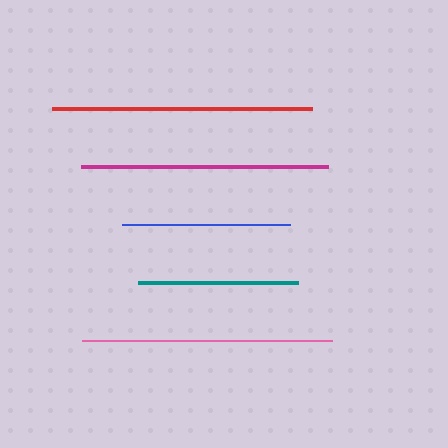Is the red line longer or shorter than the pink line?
The red line is longer than the pink line.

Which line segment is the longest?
The red line is the longest at approximately 261 pixels.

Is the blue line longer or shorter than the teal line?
The blue line is longer than the teal line.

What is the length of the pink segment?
The pink segment is approximately 249 pixels long.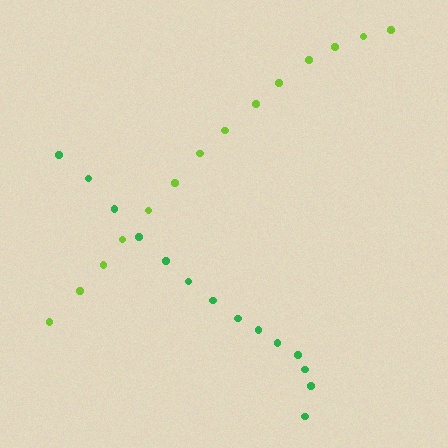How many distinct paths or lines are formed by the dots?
There are 2 distinct paths.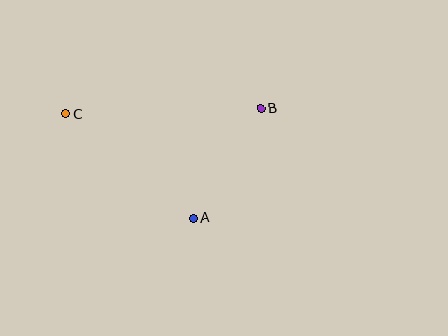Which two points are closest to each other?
Points A and B are closest to each other.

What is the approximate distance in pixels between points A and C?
The distance between A and C is approximately 165 pixels.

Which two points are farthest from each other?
Points B and C are farthest from each other.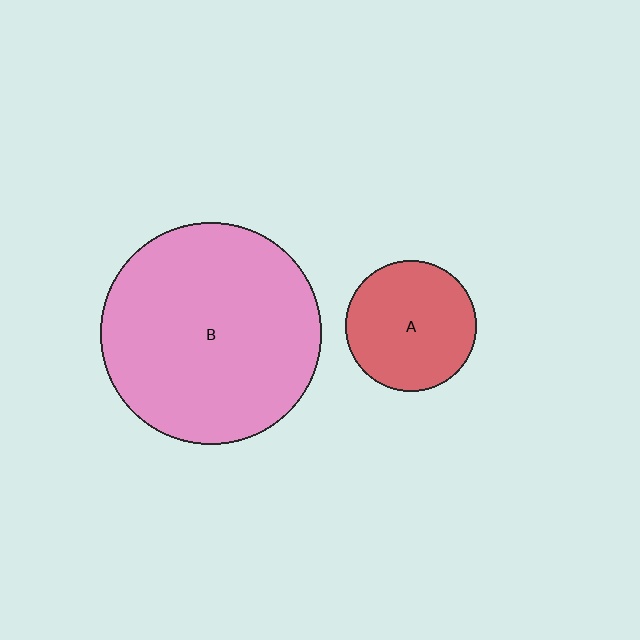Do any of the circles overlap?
No, none of the circles overlap.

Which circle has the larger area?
Circle B (pink).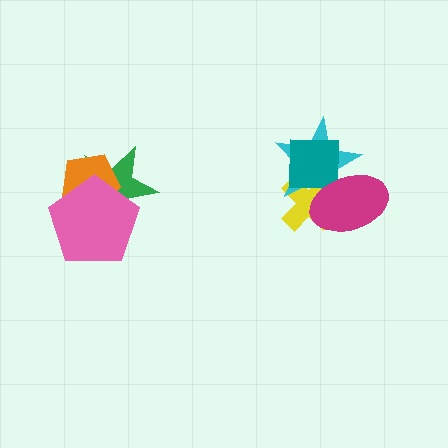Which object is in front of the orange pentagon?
The pink pentagon is in front of the orange pentagon.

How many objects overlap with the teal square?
3 objects overlap with the teal square.